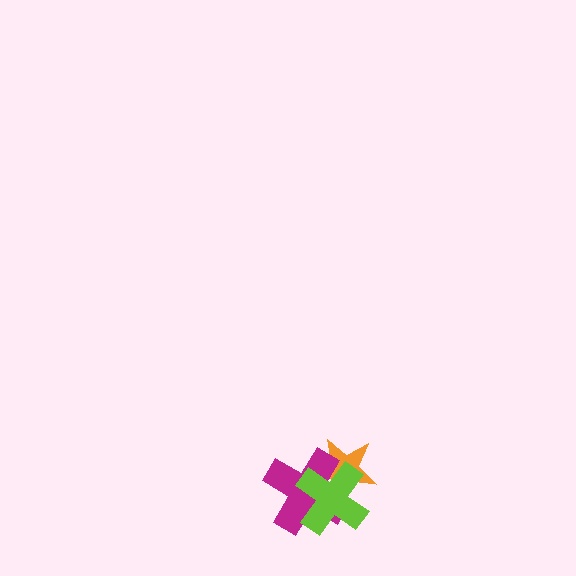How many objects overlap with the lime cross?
2 objects overlap with the lime cross.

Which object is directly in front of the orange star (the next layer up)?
The magenta cross is directly in front of the orange star.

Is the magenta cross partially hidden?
Yes, it is partially covered by another shape.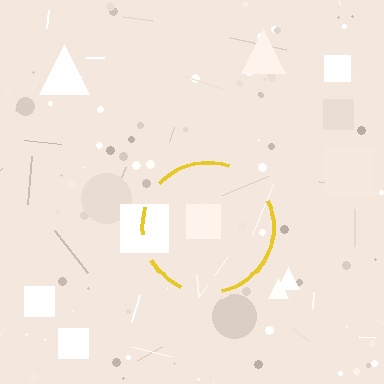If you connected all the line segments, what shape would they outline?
They would outline a circle.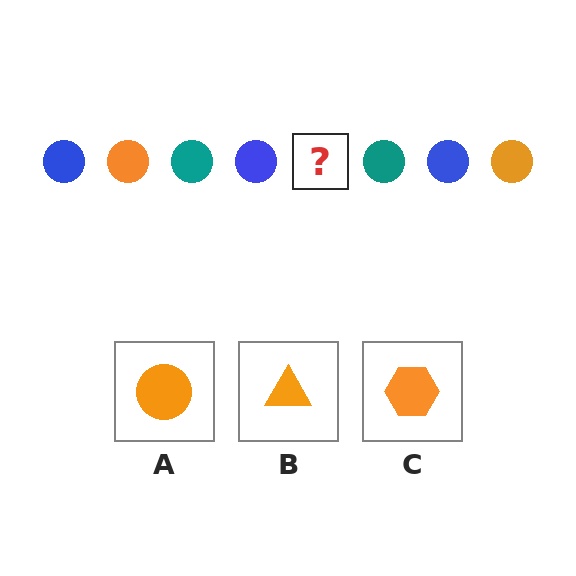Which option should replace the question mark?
Option A.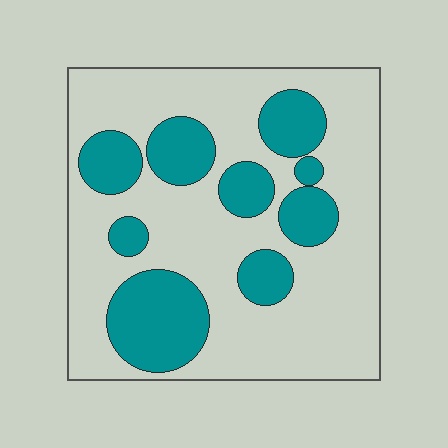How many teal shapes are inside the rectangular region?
9.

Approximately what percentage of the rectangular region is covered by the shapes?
Approximately 30%.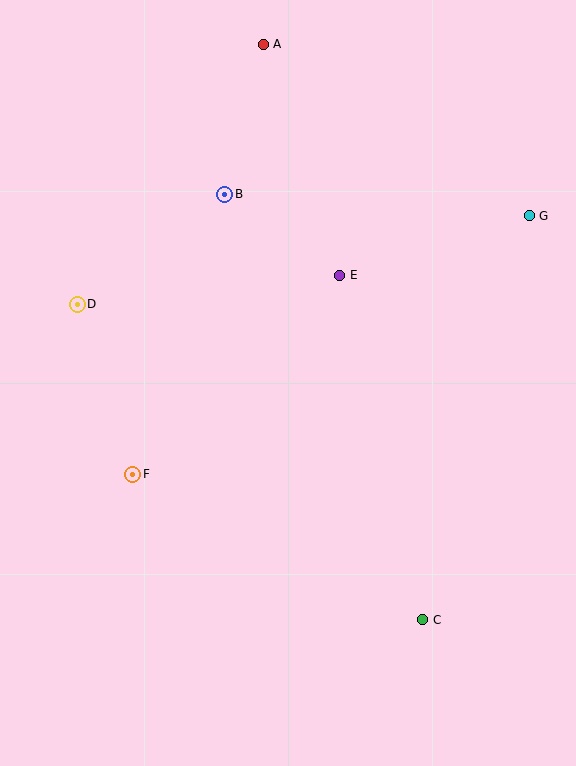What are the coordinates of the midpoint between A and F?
The midpoint between A and F is at (198, 259).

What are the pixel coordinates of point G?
Point G is at (529, 216).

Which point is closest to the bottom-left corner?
Point F is closest to the bottom-left corner.